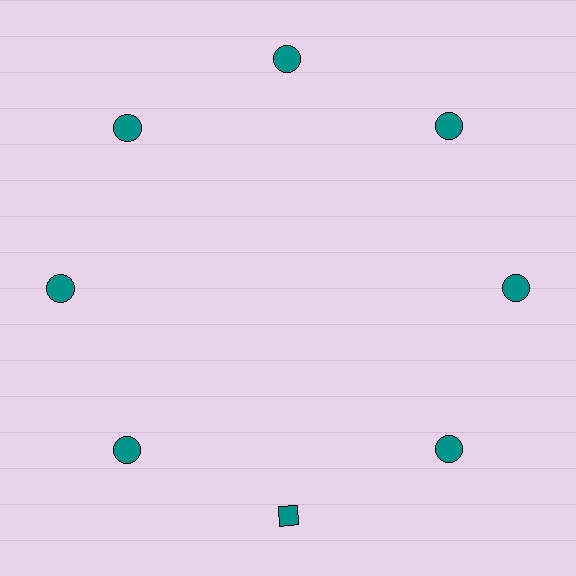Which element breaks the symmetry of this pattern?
The teal diamond at roughly the 6 o'clock position breaks the symmetry. All other shapes are teal circles.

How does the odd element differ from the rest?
It has a different shape: diamond instead of circle.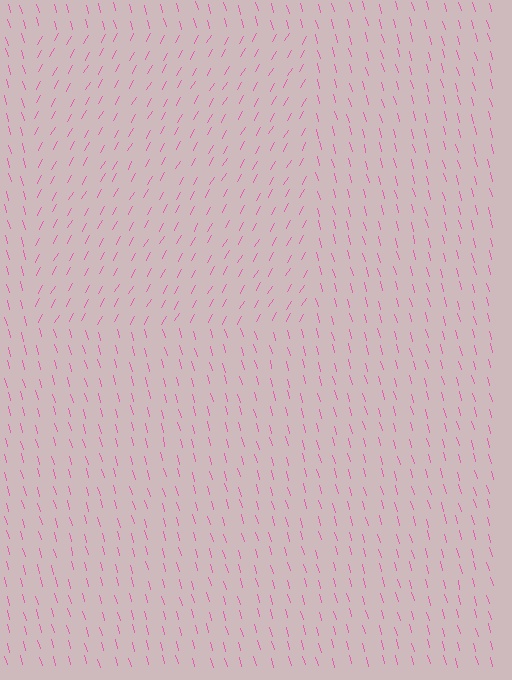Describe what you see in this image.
The image is filled with small pink line segments. A rectangle region in the image has lines oriented differently from the surrounding lines, creating a visible texture boundary.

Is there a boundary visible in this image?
Yes, there is a texture boundary formed by a change in line orientation.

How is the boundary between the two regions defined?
The boundary is defined purely by a change in line orientation (approximately 45 degrees difference). All lines are the same color and thickness.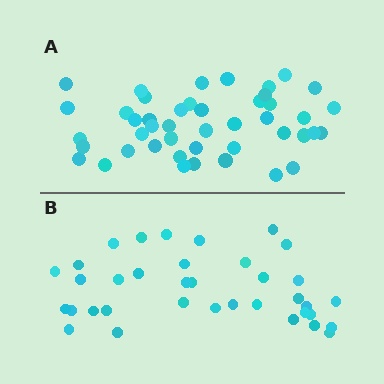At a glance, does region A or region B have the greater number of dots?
Region A (the top region) has more dots.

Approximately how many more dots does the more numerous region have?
Region A has roughly 8 or so more dots than region B.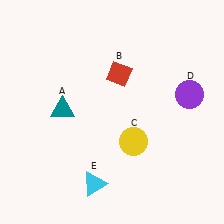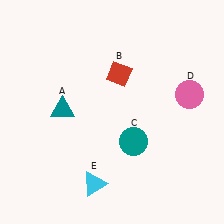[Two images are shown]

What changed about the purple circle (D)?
In Image 1, D is purple. In Image 2, it changed to pink.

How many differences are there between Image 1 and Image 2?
There are 2 differences between the two images.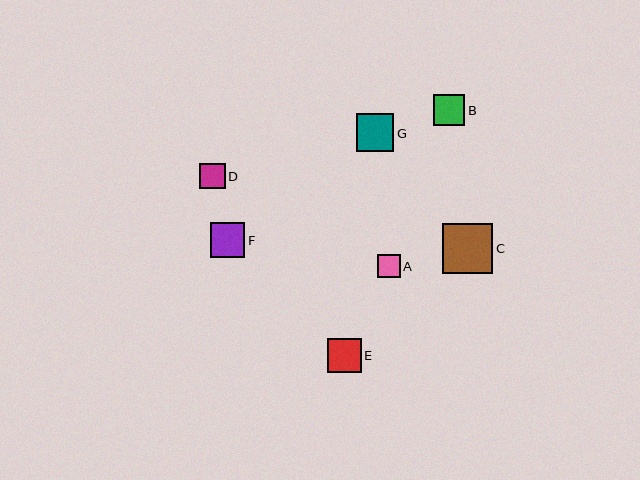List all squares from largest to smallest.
From largest to smallest: C, G, F, E, B, D, A.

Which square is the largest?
Square C is the largest with a size of approximately 50 pixels.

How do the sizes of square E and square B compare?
Square E and square B are approximately the same size.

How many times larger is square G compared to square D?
Square G is approximately 1.5 times the size of square D.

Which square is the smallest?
Square A is the smallest with a size of approximately 22 pixels.